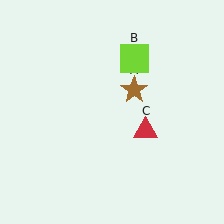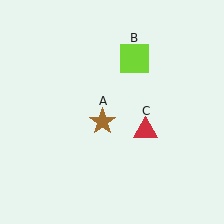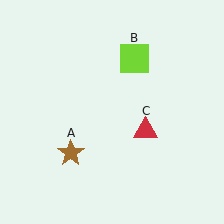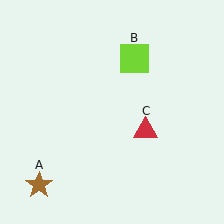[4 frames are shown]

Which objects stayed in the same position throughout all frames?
Lime square (object B) and red triangle (object C) remained stationary.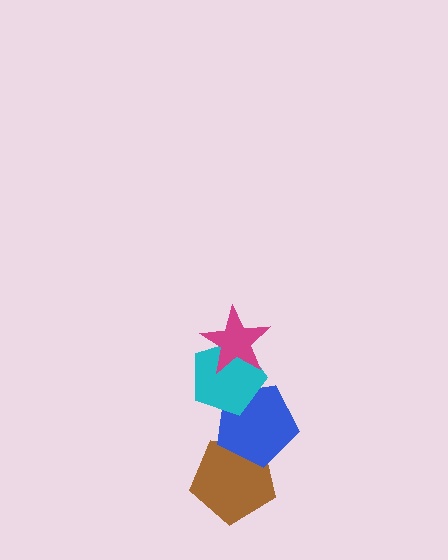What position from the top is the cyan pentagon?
The cyan pentagon is 2nd from the top.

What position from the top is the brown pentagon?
The brown pentagon is 4th from the top.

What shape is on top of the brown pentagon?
The blue pentagon is on top of the brown pentagon.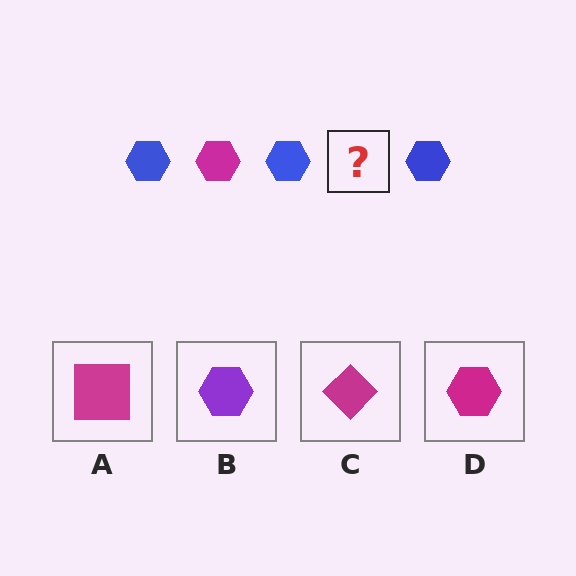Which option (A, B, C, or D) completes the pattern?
D.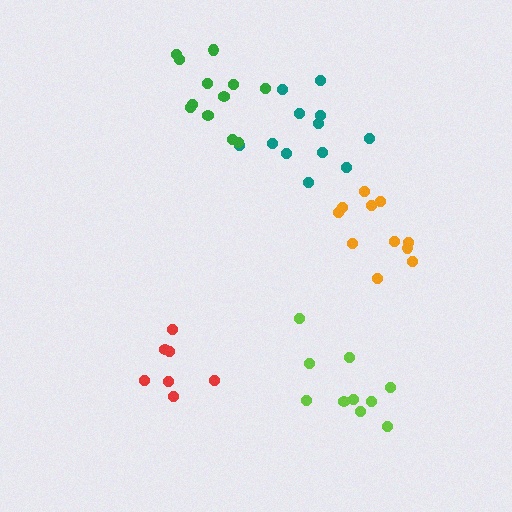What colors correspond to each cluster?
The clusters are colored: lime, teal, green, orange, red.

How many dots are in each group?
Group 1: 10 dots, Group 2: 12 dots, Group 3: 12 dots, Group 4: 11 dots, Group 5: 7 dots (52 total).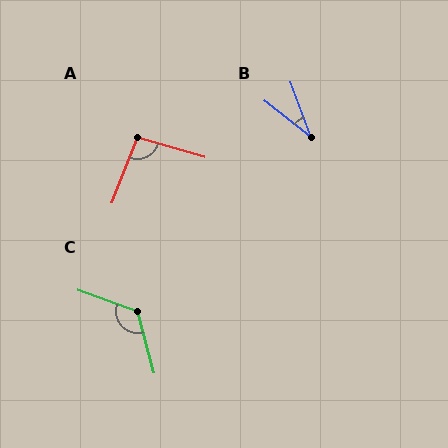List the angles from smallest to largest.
B (32°), A (95°), C (125°).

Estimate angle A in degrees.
Approximately 95 degrees.